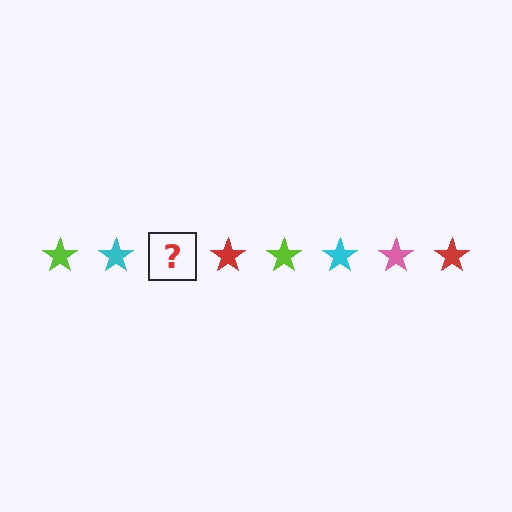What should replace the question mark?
The question mark should be replaced with a pink star.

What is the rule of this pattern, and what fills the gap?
The rule is that the pattern cycles through lime, cyan, pink, red stars. The gap should be filled with a pink star.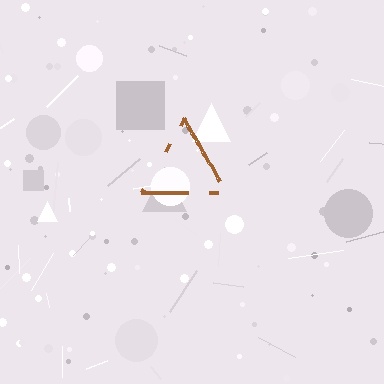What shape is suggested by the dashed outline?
The dashed outline suggests a triangle.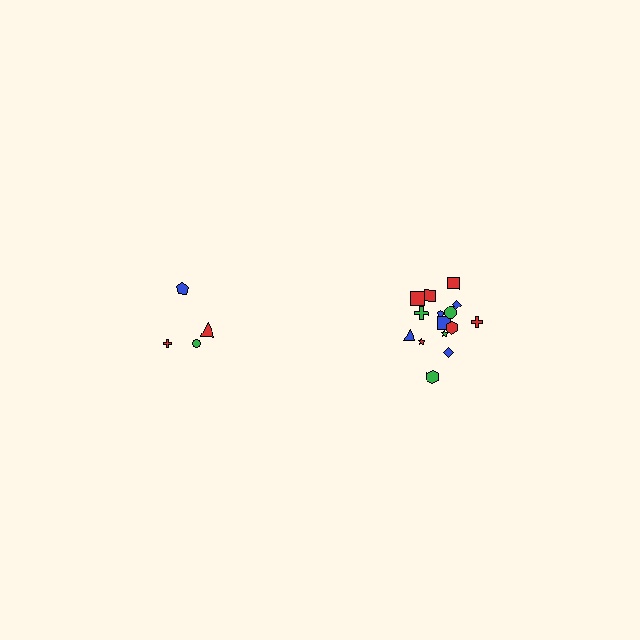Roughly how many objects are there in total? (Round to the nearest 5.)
Roughly 20 objects in total.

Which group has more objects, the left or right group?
The right group.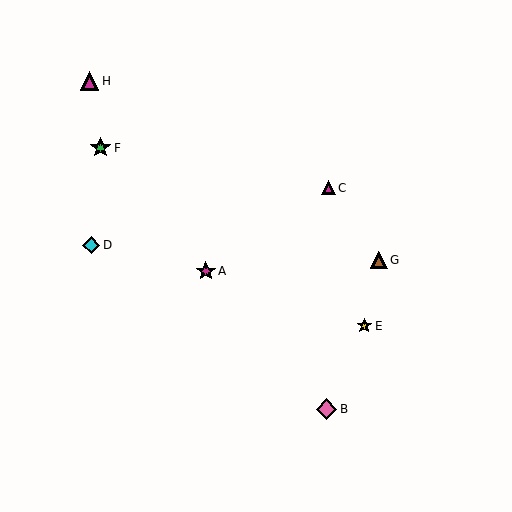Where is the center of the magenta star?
The center of the magenta star is at (206, 271).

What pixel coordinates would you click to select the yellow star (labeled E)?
Click at (364, 326) to select the yellow star E.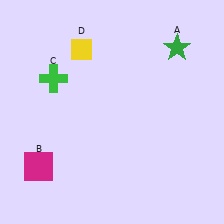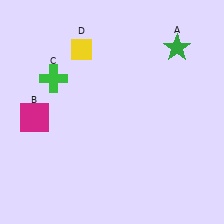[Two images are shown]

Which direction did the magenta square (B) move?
The magenta square (B) moved up.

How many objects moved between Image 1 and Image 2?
1 object moved between the two images.